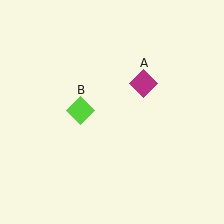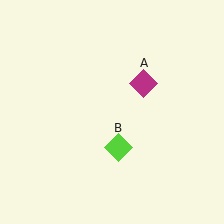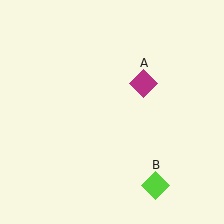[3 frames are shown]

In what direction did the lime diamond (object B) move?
The lime diamond (object B) moved down and to the right.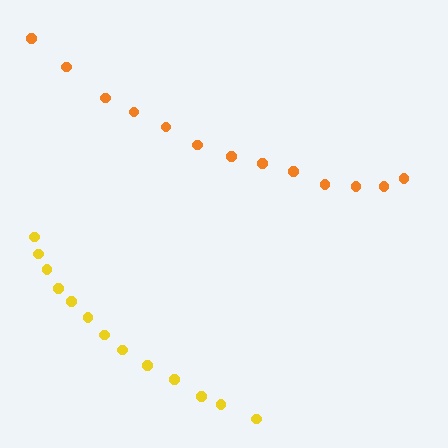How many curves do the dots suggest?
There are 2 distinct paths.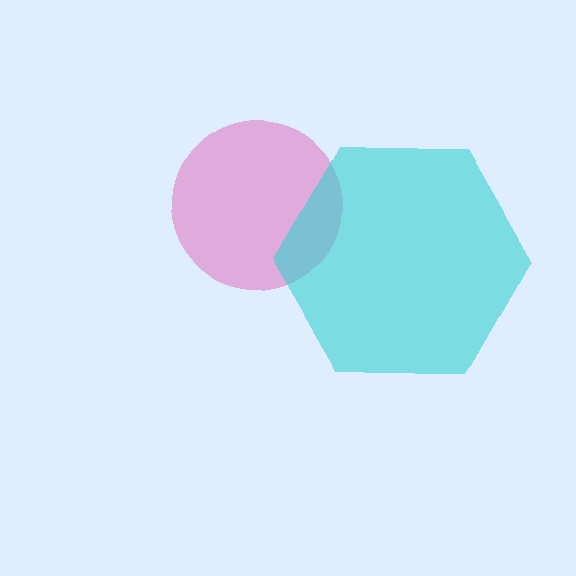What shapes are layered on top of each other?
The layered shapes are: a pink circle, a cyan hexagon.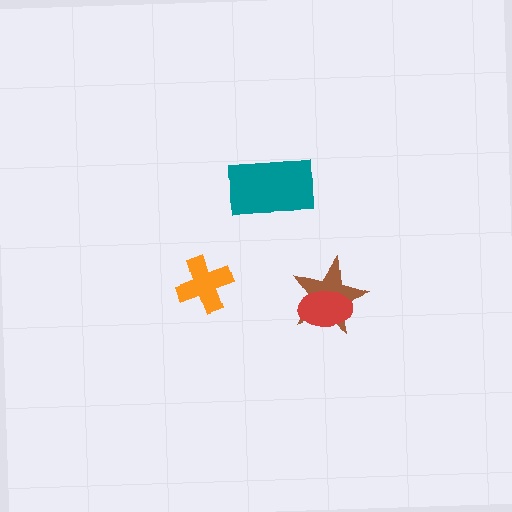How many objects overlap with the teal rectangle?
0 objects overlap with the teal rectangle.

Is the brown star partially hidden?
Yes, it is partially covered by another shape.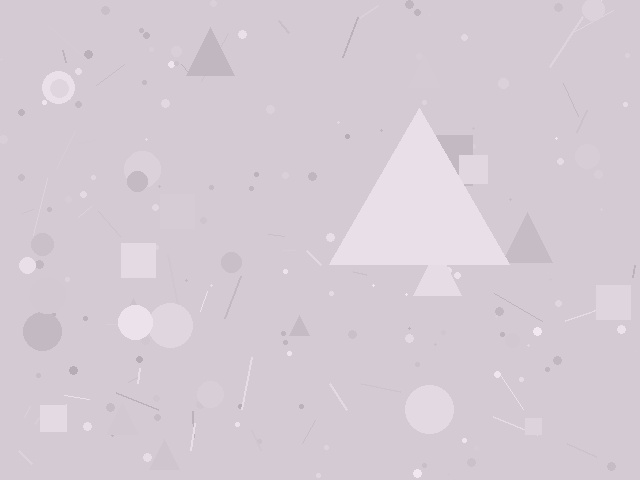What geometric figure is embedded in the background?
A triangle is embedded in the background.